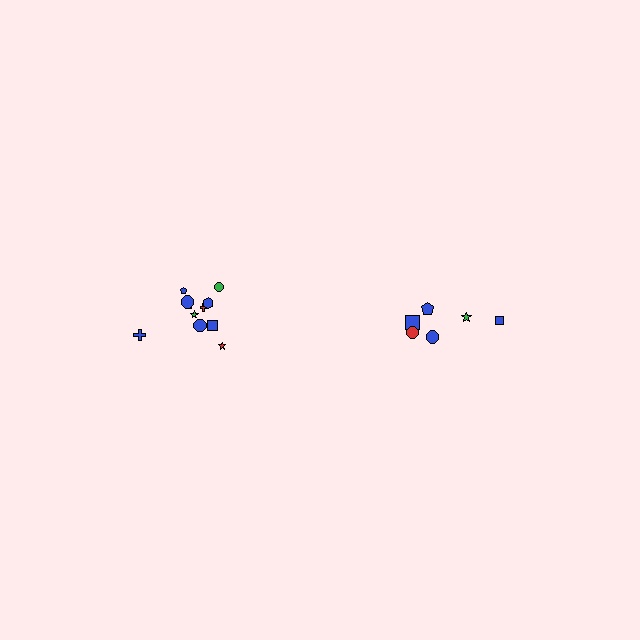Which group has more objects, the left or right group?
The left group.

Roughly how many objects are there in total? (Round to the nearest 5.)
Roughly 20 objects in total.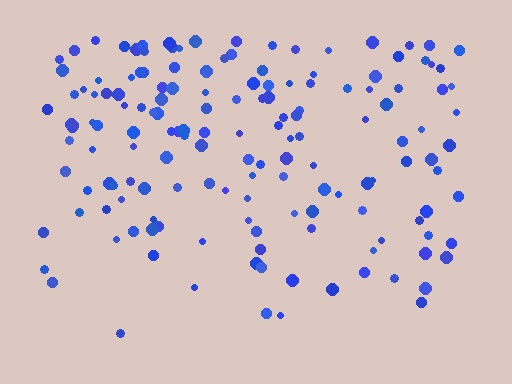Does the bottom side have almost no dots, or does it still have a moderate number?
Still a moderate number, just noticeably fewer than the top.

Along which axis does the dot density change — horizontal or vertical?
Vertical.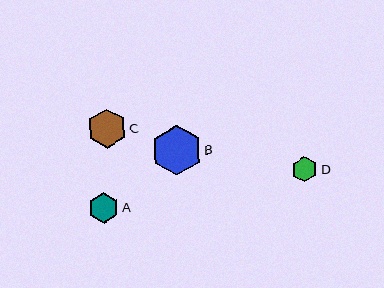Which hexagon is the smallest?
Hexagon D is the smallest with a size of approximately 25 pixels.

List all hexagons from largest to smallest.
From largest to smallest: B, C, A, D.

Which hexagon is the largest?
Hexagon B is the largest with a size of approximately 50 pixels.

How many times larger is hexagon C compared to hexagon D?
Hexagon C is approximately 1.6 times the size of hexagon D.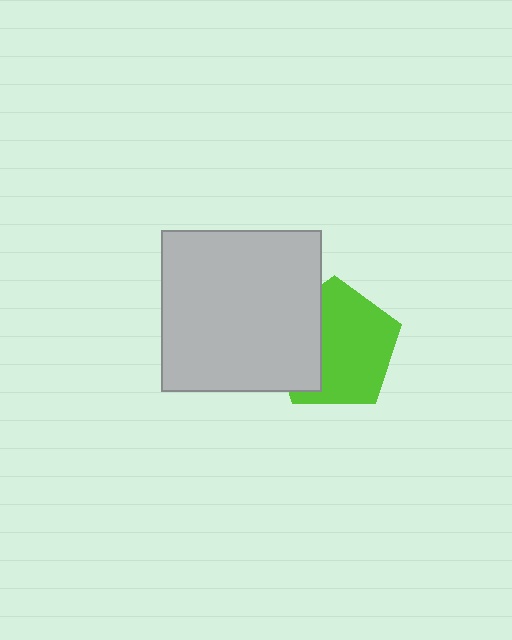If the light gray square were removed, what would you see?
You would see the complete lime pentagon.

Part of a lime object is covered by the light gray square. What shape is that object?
It is a pentagon.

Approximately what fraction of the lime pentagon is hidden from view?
Roughly 34% of the lime pentagon is hidden behind the light gray square.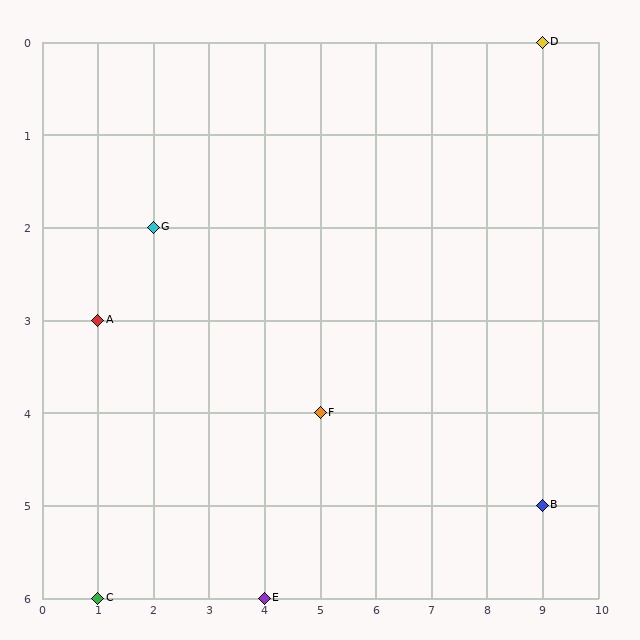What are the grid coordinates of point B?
Point B is at grid coordinates (9, 5).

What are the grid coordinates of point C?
Point C is at grid coordinates (1, 6).